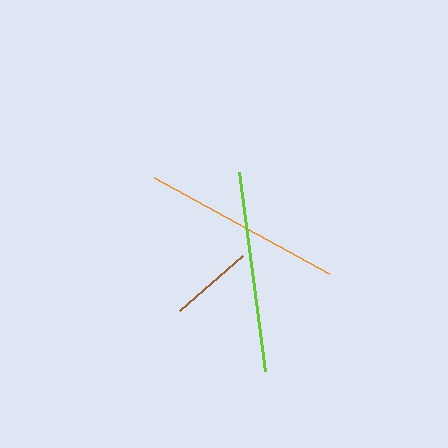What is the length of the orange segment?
The orange segment is approximately 200 pixels long.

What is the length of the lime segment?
The lime segment is approximately 200 pixels long.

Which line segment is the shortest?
The brown line is the shortest at approximately 83 pixels.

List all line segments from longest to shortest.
From longest to shortest: lime, orange, brown.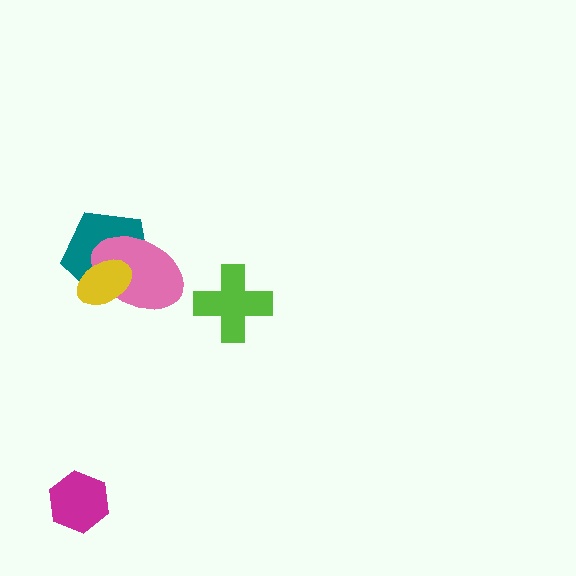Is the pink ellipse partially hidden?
Yes, it is partially covered by another shape.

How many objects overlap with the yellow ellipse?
2 objects overlap with the yellow ellipse.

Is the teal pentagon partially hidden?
Yes, it is partially covered by another shape.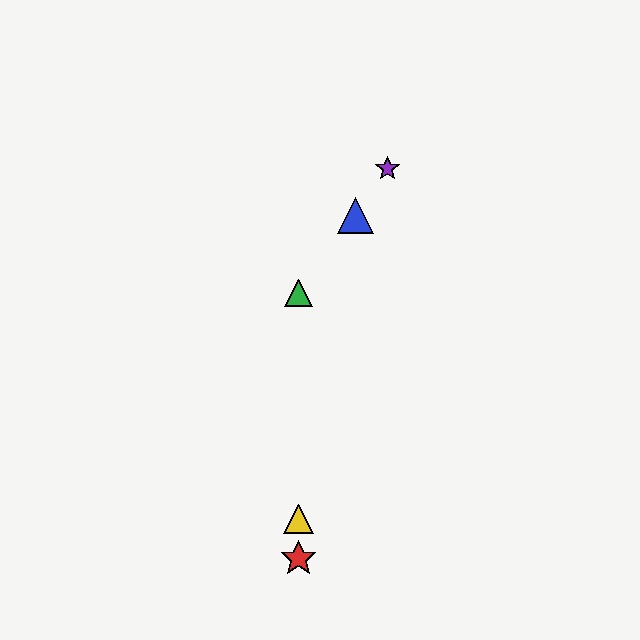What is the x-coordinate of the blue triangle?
The blue triangle is at x≈356.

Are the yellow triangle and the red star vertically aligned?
Yes, both are at x≈299.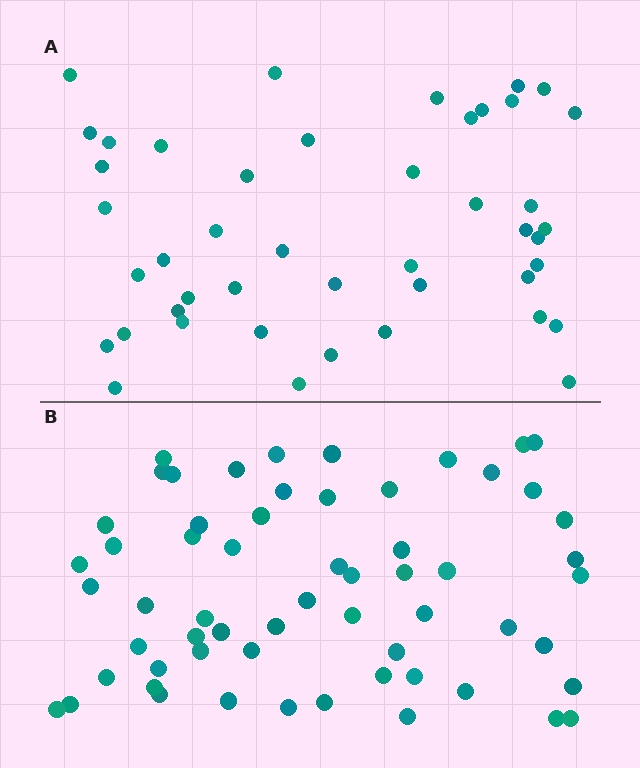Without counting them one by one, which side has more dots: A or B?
Region B (the bottom region) has more dots.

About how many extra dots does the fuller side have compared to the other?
Region B has approximately 15 more dots than region A.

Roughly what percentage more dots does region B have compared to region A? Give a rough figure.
About 35% more.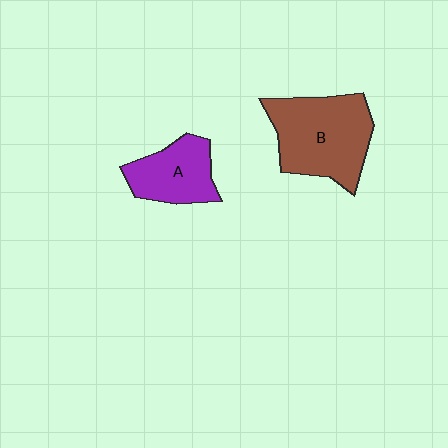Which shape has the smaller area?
Shape A (purple).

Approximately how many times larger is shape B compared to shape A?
Approximately 1.6 times.